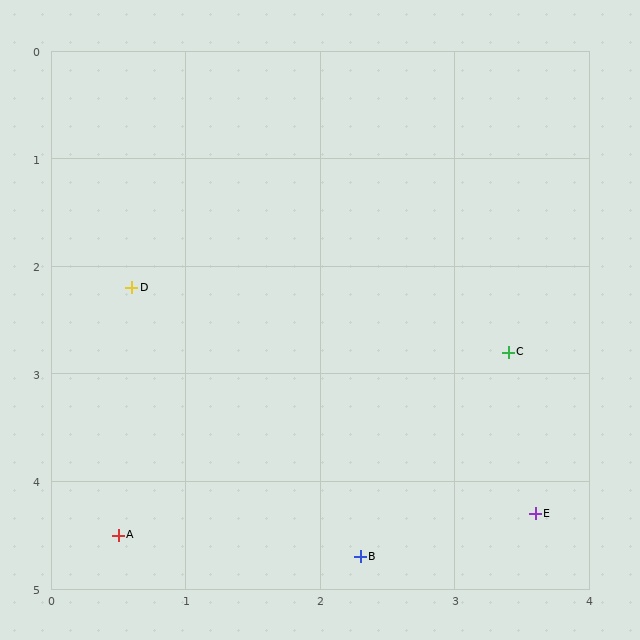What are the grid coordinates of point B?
Point B is at approximately (2.3, 4.7).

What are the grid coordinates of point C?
Point C is at approximately (3.4, 2.8).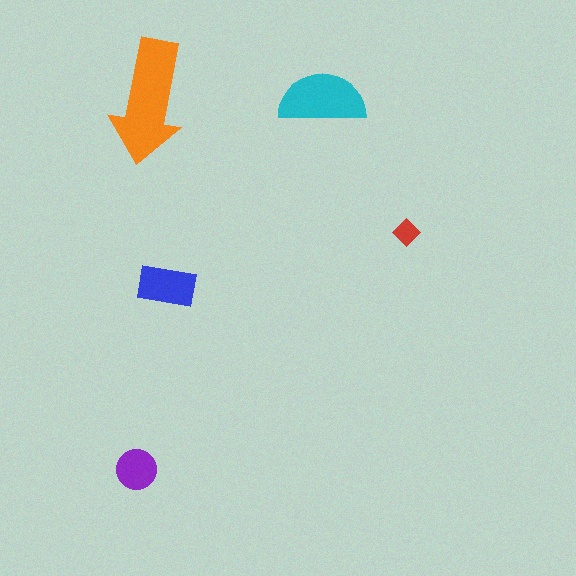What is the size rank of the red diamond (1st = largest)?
5th.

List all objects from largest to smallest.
The orange arrow, the cyan semicircle, the blue rectangle, the purple circle, the red diamond.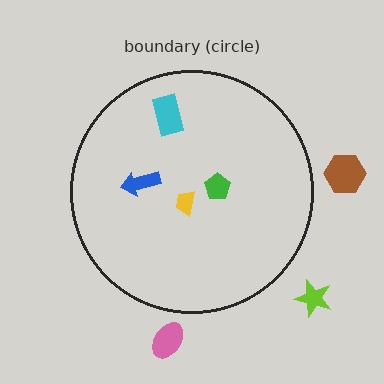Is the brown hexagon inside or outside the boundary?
Outside.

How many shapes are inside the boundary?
4 inside, 3 outside.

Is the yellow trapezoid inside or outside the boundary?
Inside.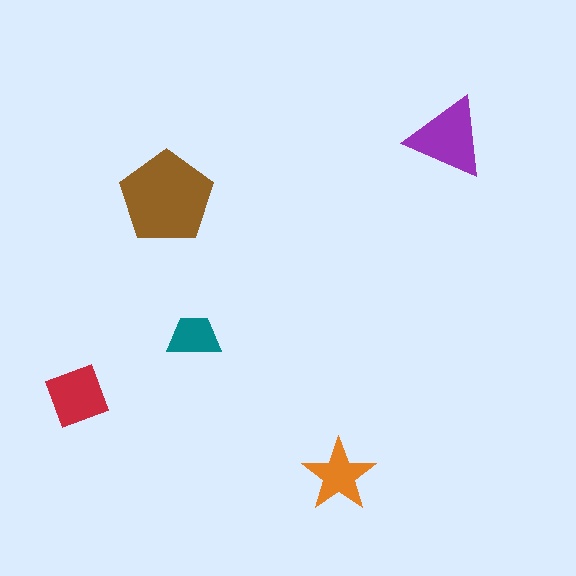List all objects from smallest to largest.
The teal trapezoid, the orange star, the red diamond, the purple triangle, the brown pentagon.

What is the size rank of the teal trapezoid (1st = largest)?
5th.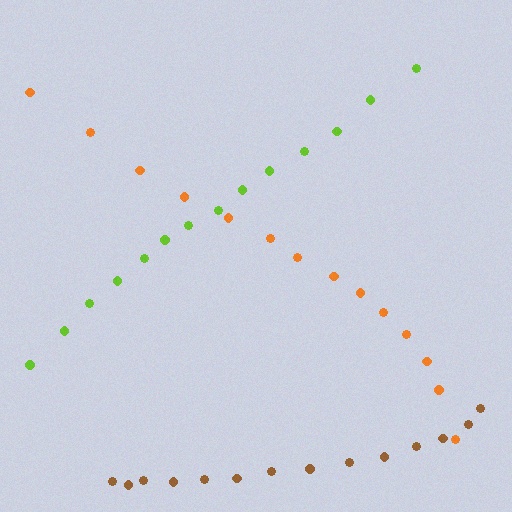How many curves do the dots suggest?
There are 3 distinct paths.